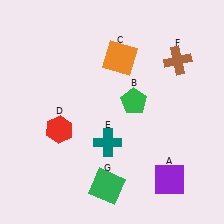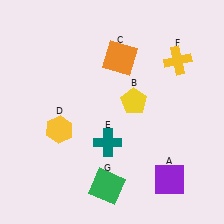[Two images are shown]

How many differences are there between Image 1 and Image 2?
There are 3 differences between the two images.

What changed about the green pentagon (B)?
In Image 1, B is green. In Image 2, it changed to yellow.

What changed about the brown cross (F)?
In Image 1, F is brown. In Image 2, it changed to yellow.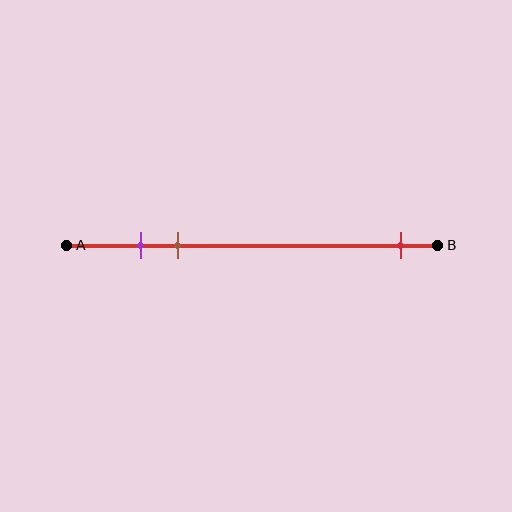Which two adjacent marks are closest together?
The purple and brown marks are the closest adjacent pair.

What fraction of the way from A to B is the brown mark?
The brown mark is approximately 30% (0.3) of the way from A to B.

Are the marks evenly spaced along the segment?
No, the marks are not evenly spaced.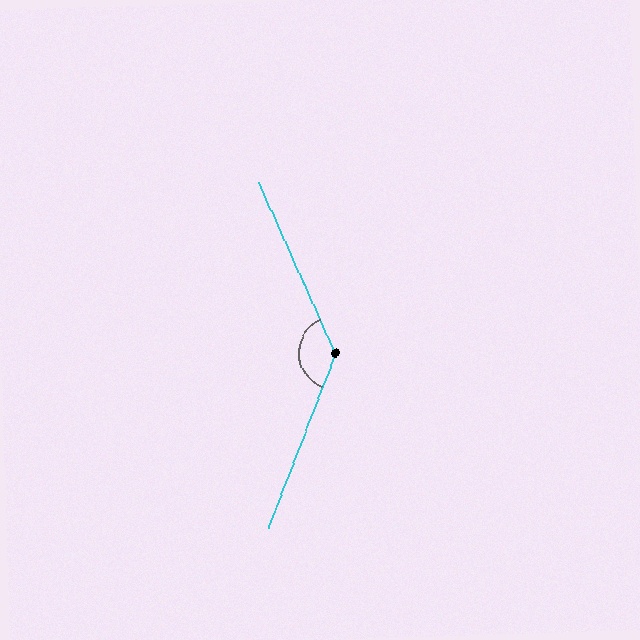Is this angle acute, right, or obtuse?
It is obtuse.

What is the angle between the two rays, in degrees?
Approximately 135 degrees.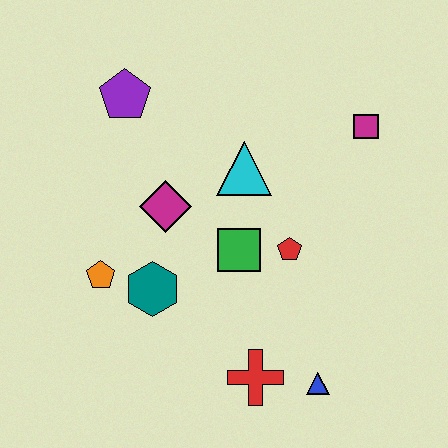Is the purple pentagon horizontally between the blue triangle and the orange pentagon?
Yes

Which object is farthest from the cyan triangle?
The blue triangle is farthest from the cyan triangle.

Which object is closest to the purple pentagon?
The magenta diamond is closest to the purple pentagon.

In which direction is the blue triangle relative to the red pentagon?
The blue triangle is below the red pentagon.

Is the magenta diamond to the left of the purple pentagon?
No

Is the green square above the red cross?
Yes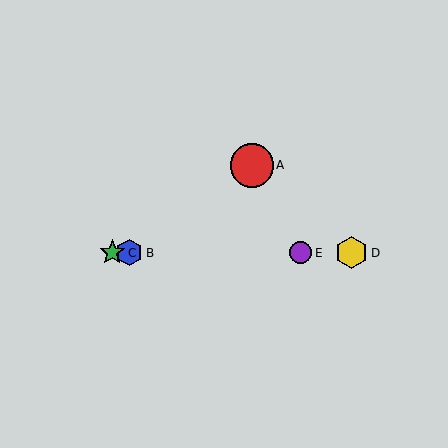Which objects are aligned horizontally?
Objects B, C, D, E are aligned horizontally.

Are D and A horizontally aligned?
No, D is at y≈253 and A is at y≈166.